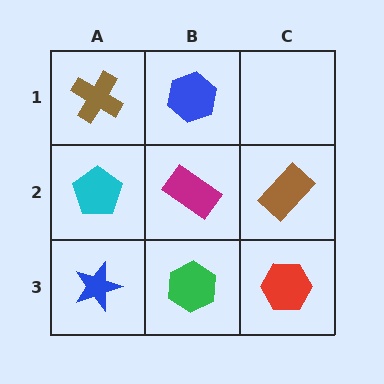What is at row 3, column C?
A red hexagon.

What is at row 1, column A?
A brown cross.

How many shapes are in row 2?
3 shapes.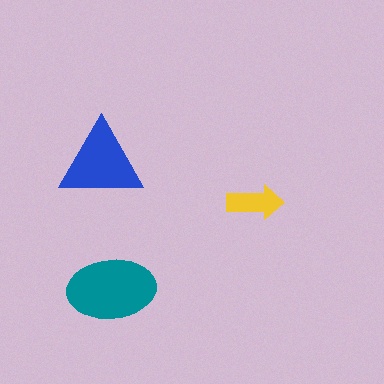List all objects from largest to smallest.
The teal ellipse, the blue triangle, the yellow arrow.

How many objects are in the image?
There are 3 objects in the image.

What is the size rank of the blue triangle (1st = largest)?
2nd.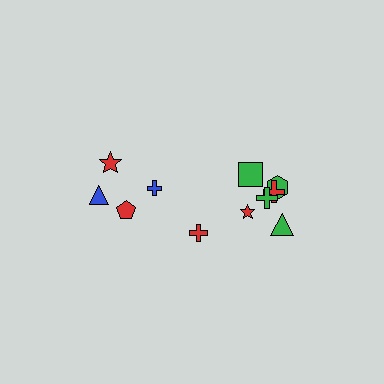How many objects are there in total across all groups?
There are 11 objects.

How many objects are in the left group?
There are 4 objects.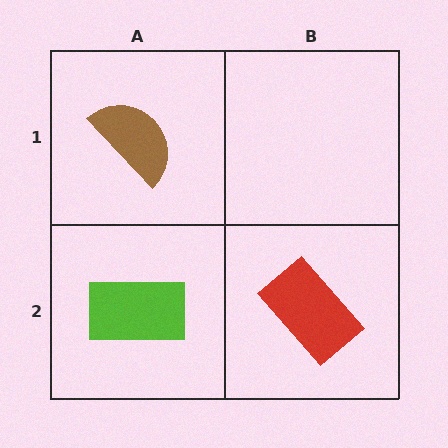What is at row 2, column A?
A lime rectangle.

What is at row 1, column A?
A brown semicircle.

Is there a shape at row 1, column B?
No, that cell is empty.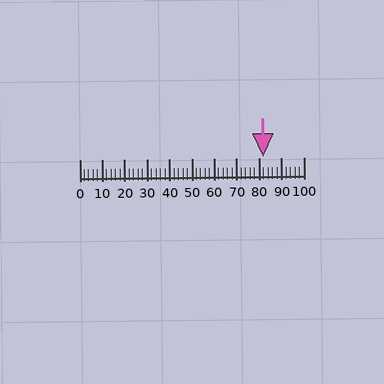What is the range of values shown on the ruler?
The ruler shows values from 0 to 100.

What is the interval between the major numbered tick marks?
The major tick marks are spaced 10 units apart.